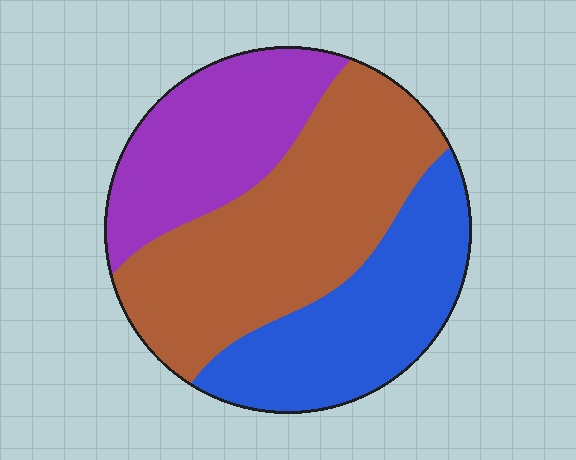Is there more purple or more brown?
Brown.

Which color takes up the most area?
Brown, at roughly 45%.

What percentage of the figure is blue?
Blue takes up about one third (1/3) of the figure.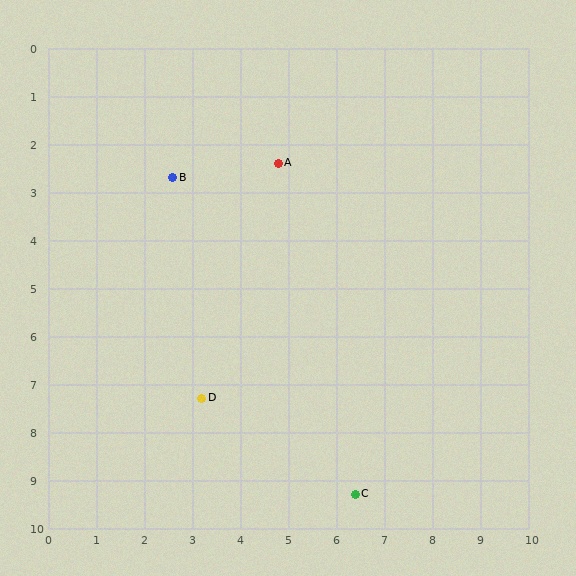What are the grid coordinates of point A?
Point A is at approximately (4.8, 2.4).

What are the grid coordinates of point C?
Point C is at approximately (6.4, 9.3).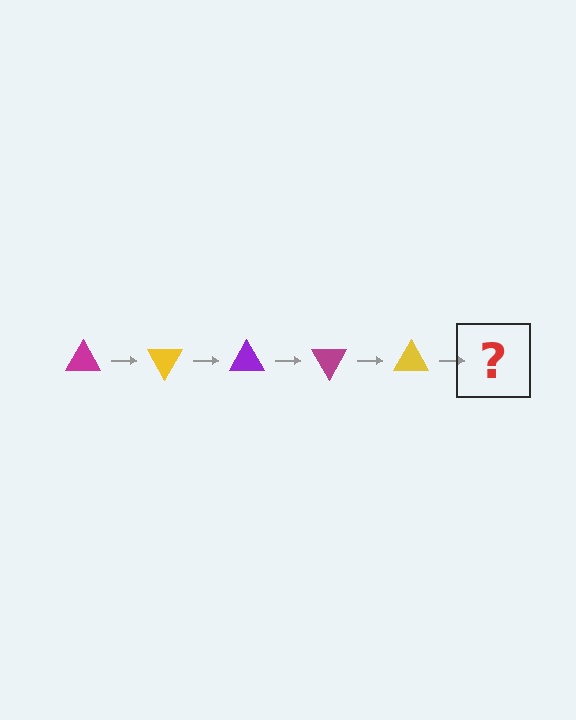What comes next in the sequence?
The next element should be a purple triangle, rotated 300 degrees from the start.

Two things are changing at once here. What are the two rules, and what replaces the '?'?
The two rules are that it rotates 60 degrees each step and the color cycles through magenta, yellow, and purple. The '?' should be a purple triangle, rotated 300 degrees from the start.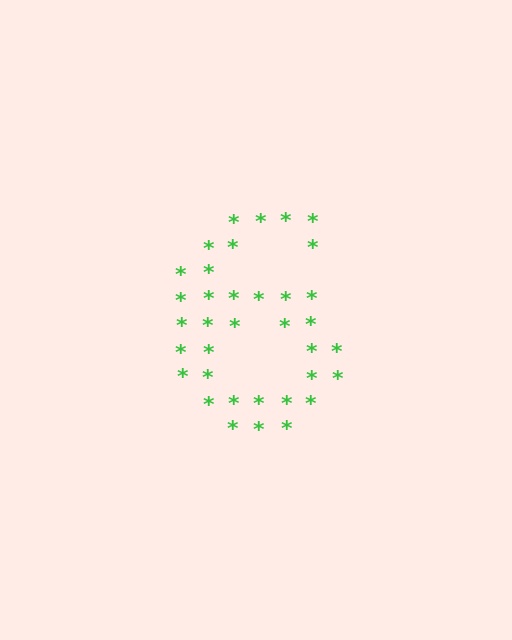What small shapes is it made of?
It is made of small asterisks.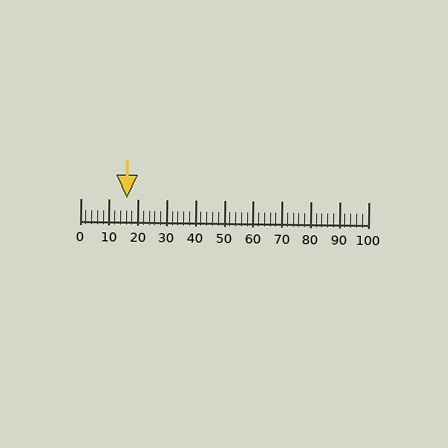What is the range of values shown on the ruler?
The ruler shows values from 0 to 100.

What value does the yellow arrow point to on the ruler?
The yellow arrow points to approximately 16.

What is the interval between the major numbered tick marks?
The major tick marks are spaced 10 units apart.